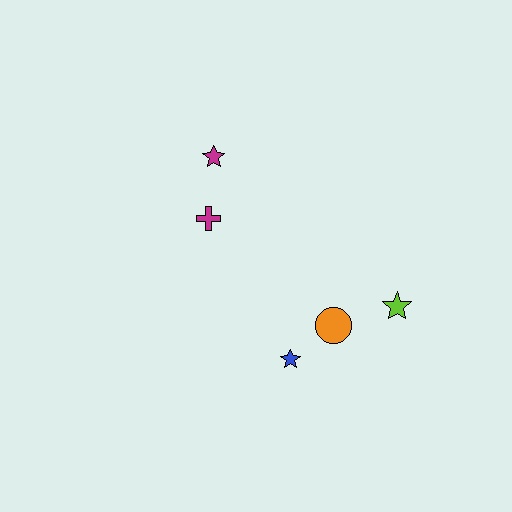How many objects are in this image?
There are 5 objects.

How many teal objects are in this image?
There are no teal objects.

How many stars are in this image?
There are 3 stars.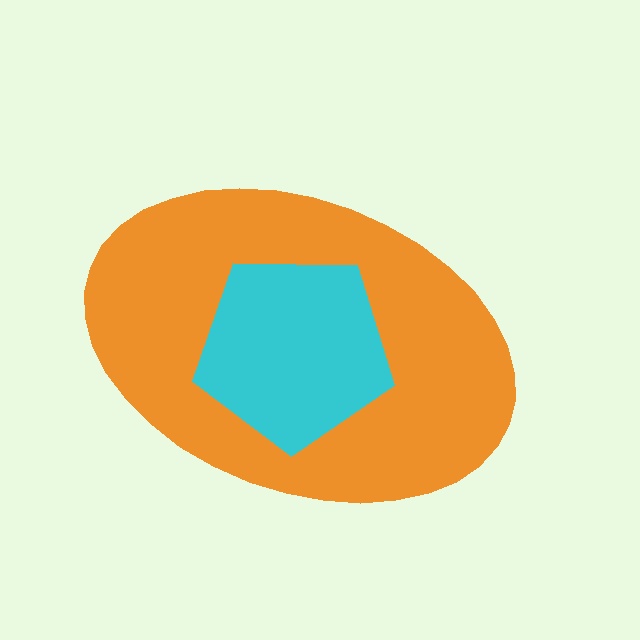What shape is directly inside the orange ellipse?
The cyan pentagon.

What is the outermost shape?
The orange ellipse.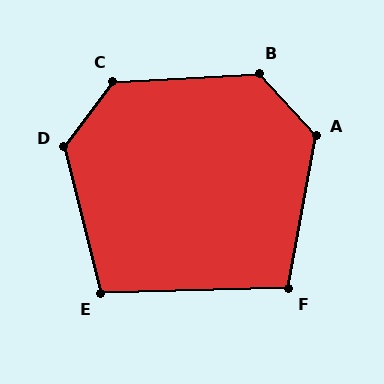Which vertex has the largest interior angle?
C, at approximately 130 degrees.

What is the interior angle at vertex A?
Approximately 127 degrees (obtuse).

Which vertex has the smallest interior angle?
F, at approximately 102 degrees.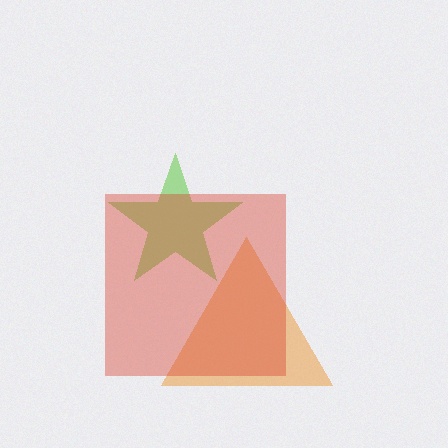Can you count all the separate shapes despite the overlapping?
Yes, there are 3 separate shapes.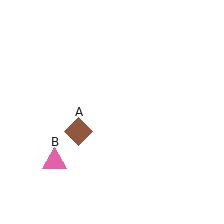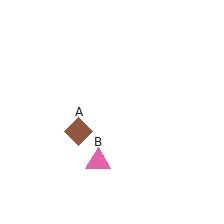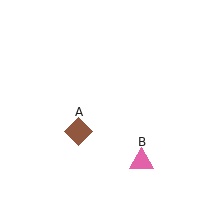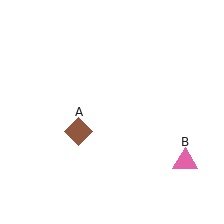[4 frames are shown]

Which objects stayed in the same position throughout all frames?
Brown diamond (object A) remained stationary.